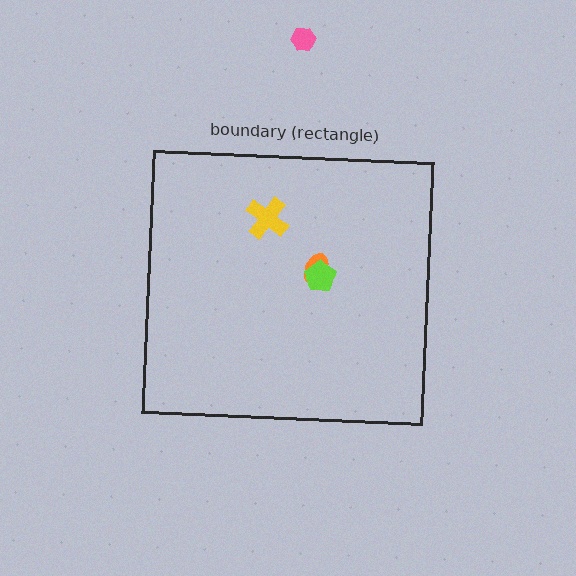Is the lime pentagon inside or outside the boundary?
Inside.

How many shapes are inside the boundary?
3 inside, 1 outside.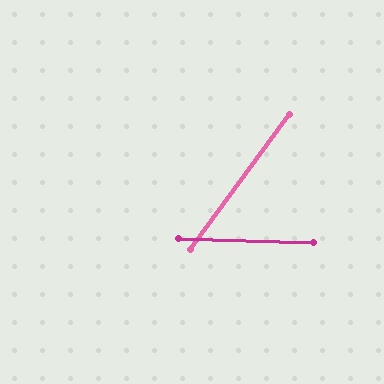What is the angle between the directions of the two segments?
Approximately 56 degrees.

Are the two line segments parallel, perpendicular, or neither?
Neither parallel nor perpendicular — they differ by about 56°.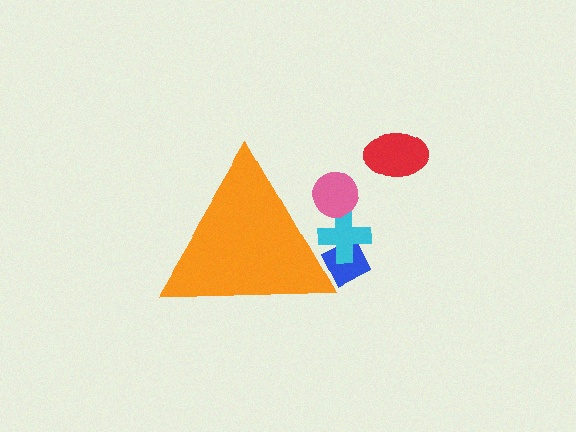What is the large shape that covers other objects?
An orange triangle.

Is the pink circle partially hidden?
Yes, the pink circle is partially hidden behind the orange triangle.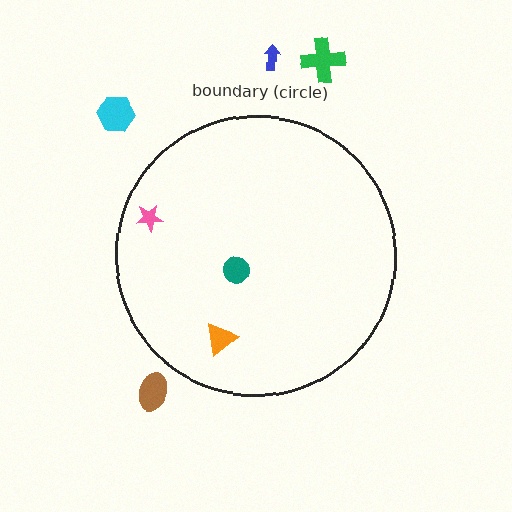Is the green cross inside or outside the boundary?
Outside.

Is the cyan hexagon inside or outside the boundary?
Outside.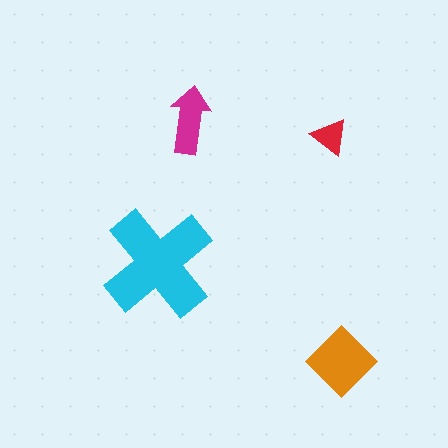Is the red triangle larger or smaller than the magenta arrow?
Smaller.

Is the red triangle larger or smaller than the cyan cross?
Smaller.